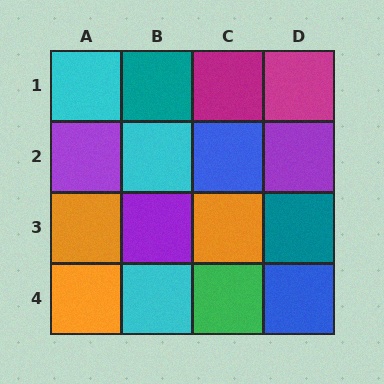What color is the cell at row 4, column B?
Cyan.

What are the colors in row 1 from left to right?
Cyan, teal, magenta, magenta.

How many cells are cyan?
3 cells are cyan.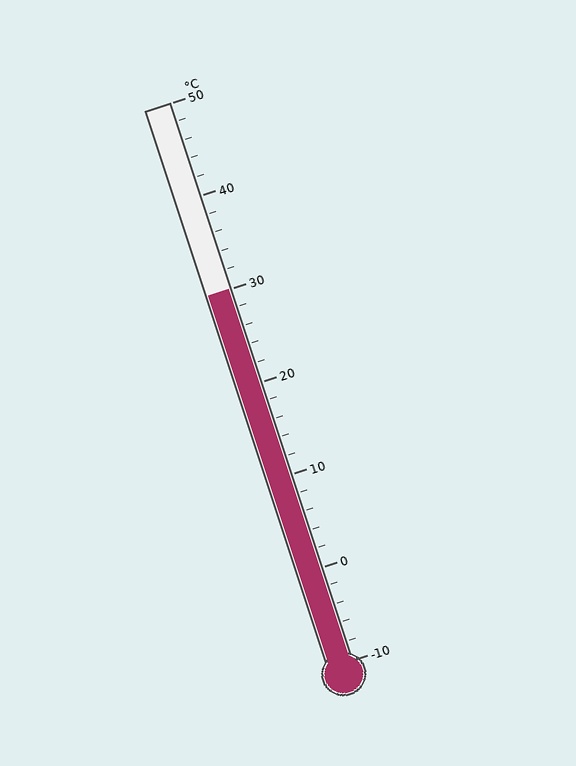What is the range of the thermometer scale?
The thermometer scale ranges from -10°C to 50°C.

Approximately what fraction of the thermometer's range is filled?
The thermometer is filled to approximately 65% of its range.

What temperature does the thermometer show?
The thermometer shows approximately 30°C.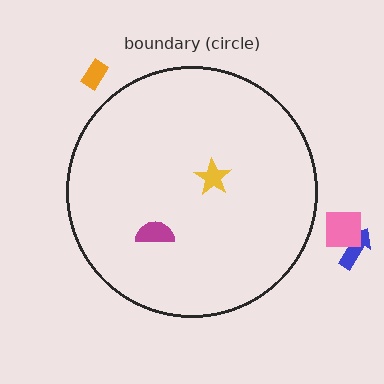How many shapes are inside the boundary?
2 inside, 3 outside.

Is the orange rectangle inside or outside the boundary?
Outside.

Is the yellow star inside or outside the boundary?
Inside.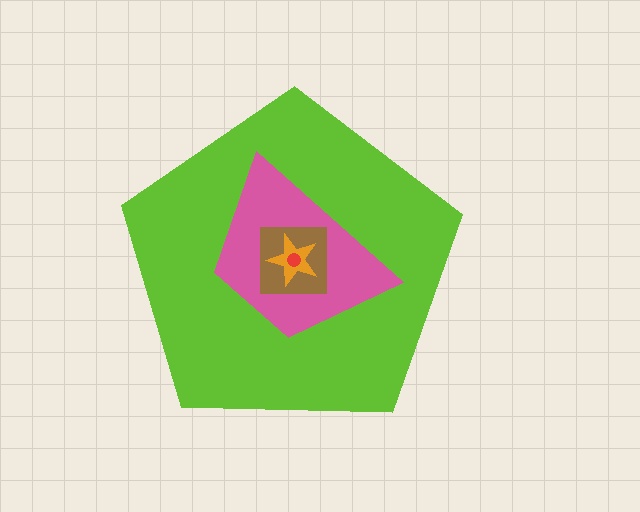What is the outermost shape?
The lime pentagon.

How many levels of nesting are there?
5.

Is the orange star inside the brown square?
Yes.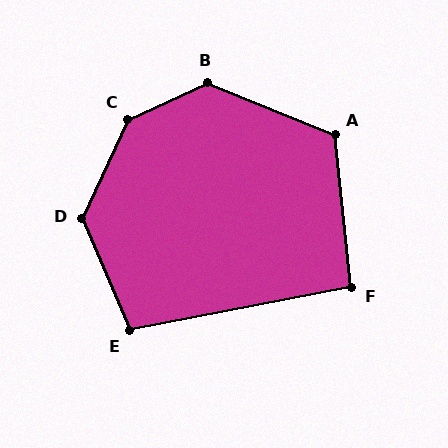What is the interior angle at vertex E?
Approximately 102 degrees (obtuse).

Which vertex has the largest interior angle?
C, at approximately 139 degrees.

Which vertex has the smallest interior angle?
F, at approximately 95 degrees.